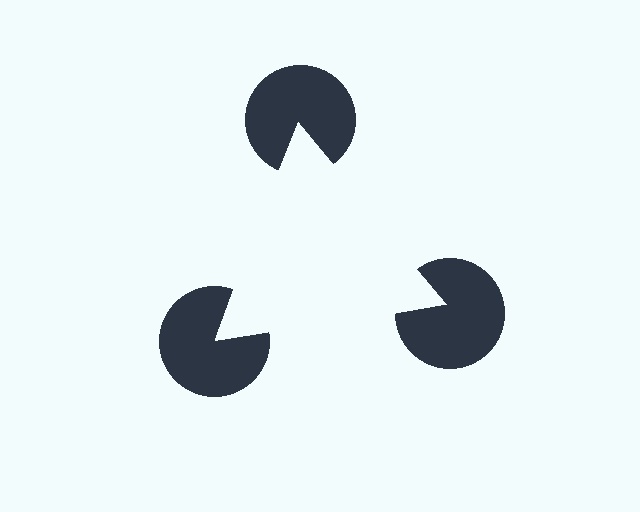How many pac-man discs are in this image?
There are 3 — one at each vertex of the illusory triangle.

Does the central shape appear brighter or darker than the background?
It typically appears slightly brighter than the background, even though no actual brightness change is drawn.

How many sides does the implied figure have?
3 sides.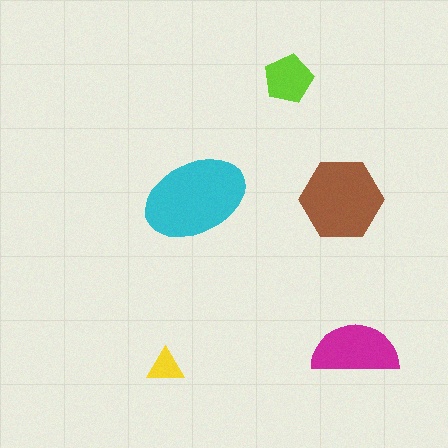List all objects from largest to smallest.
The cyan ellipse, the brown hexagon, the magenta semicircle, the lime pentagon, the yellow triangle.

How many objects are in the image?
There are 5 objects in the image.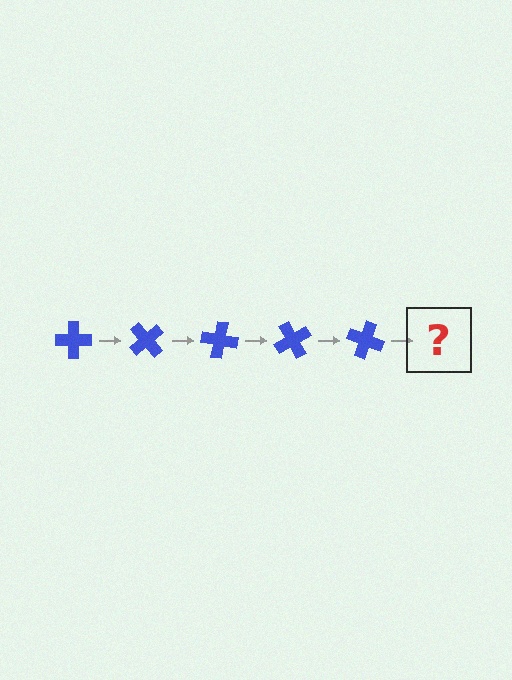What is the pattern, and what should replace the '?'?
The pattern is that the cross rotates 50 degrees each step. The '?' should be a blue cross rotated 250 degrees.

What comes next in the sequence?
The next element should be a blue cross rotated 250 degrees.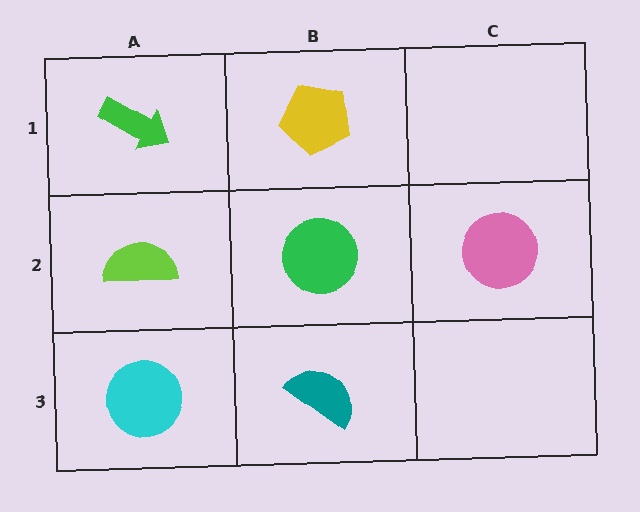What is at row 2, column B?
A green circle.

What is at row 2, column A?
A lime semicircle.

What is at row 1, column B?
A yellow pentagon.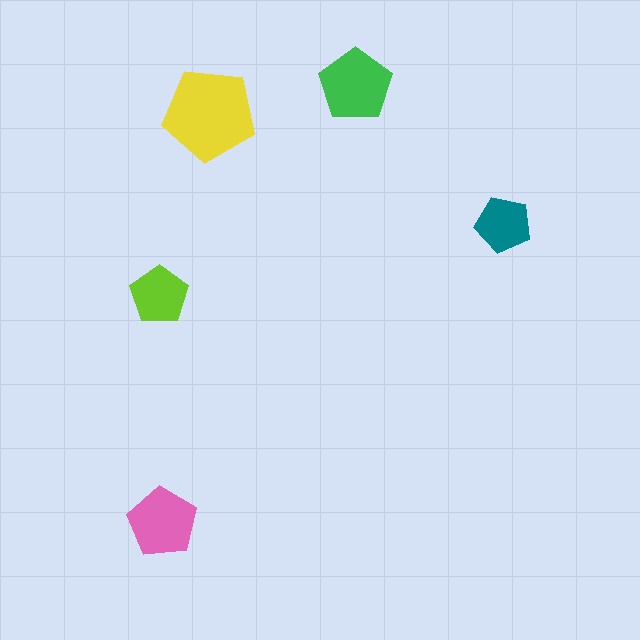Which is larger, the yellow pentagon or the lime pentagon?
The yellow one.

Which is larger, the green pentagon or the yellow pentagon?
The yellow one.